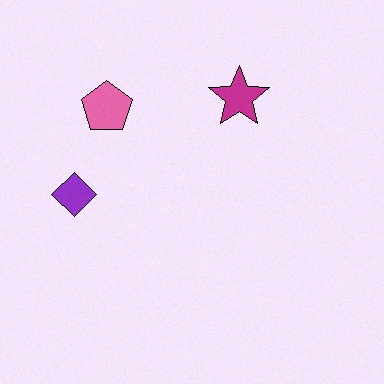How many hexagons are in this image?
There are no hexagons.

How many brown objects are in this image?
There are no brown objects.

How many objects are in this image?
There are 3 objects.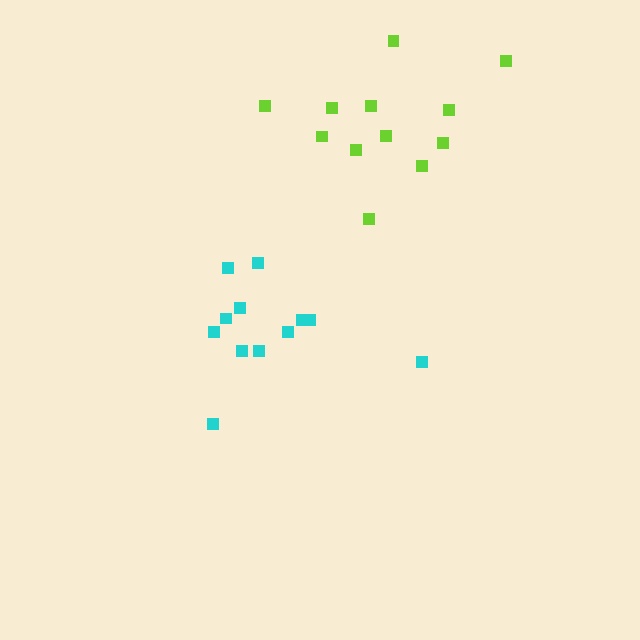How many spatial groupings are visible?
There are 2 spatial groupings.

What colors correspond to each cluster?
The clusters are colored: lime, cyan.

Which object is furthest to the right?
The lime cluster is rightmost.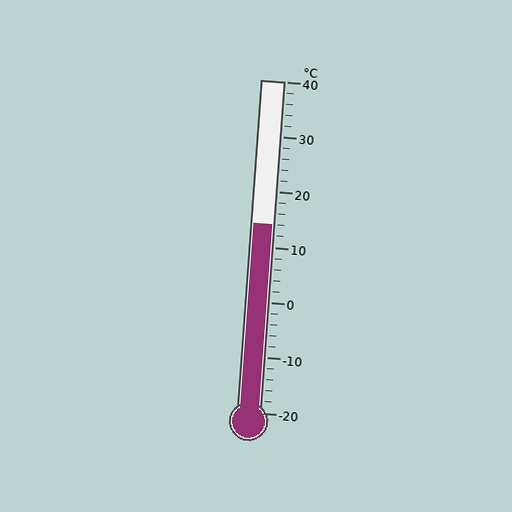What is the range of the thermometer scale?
The thermometer scale ranges from -20°C to 40°C.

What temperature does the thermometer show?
The thermometer shows approximately 14°C.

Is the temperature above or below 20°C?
The temperature is below 20°C.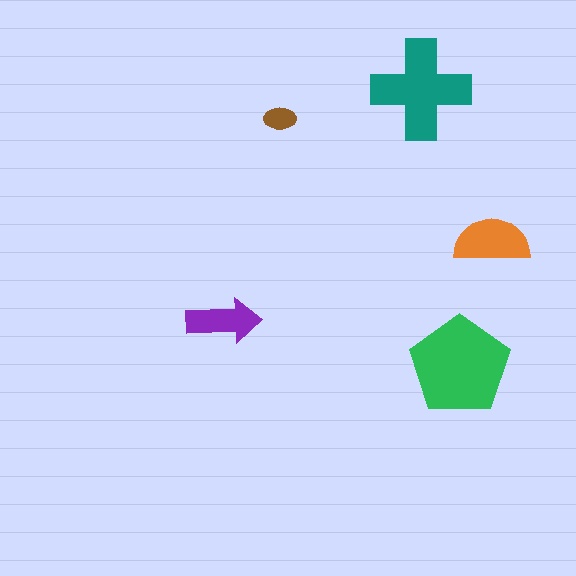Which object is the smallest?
The brown ellipse.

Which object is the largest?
The green pentagon.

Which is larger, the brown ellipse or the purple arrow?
The purple arrow.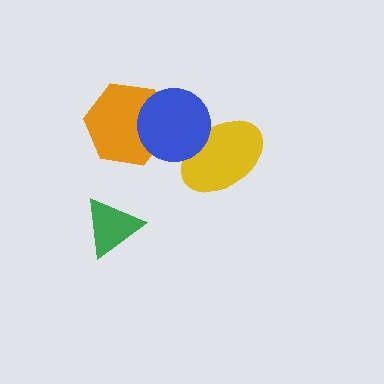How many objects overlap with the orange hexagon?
1 object overlaps with the orange hexagon.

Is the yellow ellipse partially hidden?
Yes, it is partially covered by another shape.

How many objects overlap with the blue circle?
2 objects overlap with the blue circle.